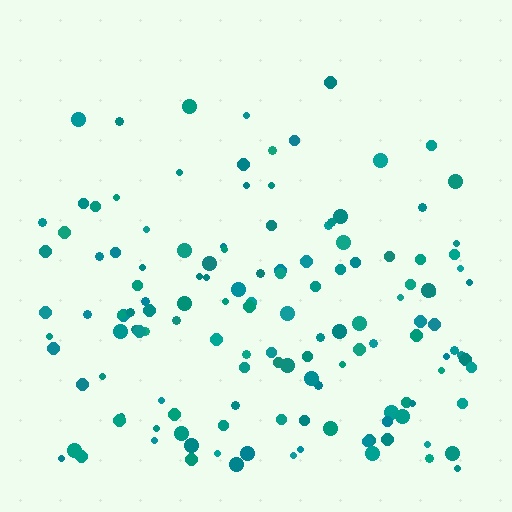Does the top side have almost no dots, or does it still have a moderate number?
Still a moderate number, just noticeably fewer than the bottom.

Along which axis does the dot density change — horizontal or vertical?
Vertical.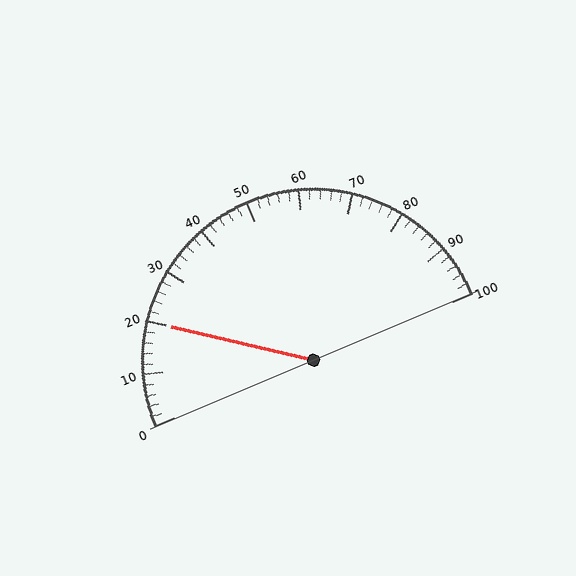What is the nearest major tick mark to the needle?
The nearest major tick mark is 20.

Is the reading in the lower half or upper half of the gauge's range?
The reading is in the lower half of the range (0 to 100).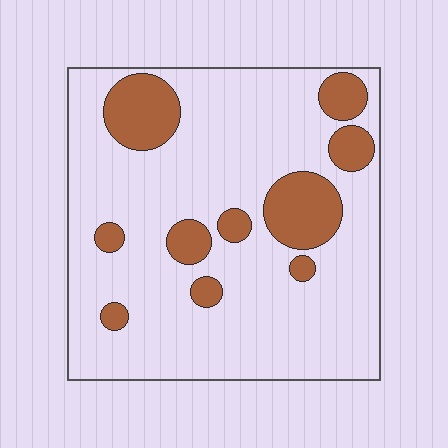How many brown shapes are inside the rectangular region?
10.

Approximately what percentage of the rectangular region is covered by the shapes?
Approximately 20%.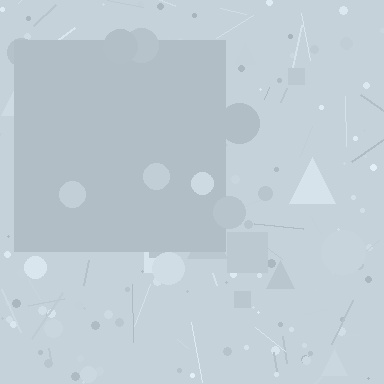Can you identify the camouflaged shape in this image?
The camouflaged shape is a square.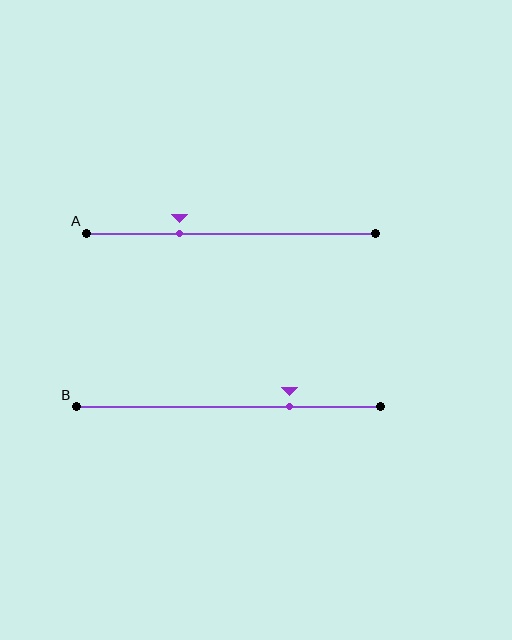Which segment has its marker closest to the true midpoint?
Segment A has its marker closest to the true midpoint.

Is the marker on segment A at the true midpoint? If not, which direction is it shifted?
No, the marker on segment A is shifted to the left by about 18% of the segment length.